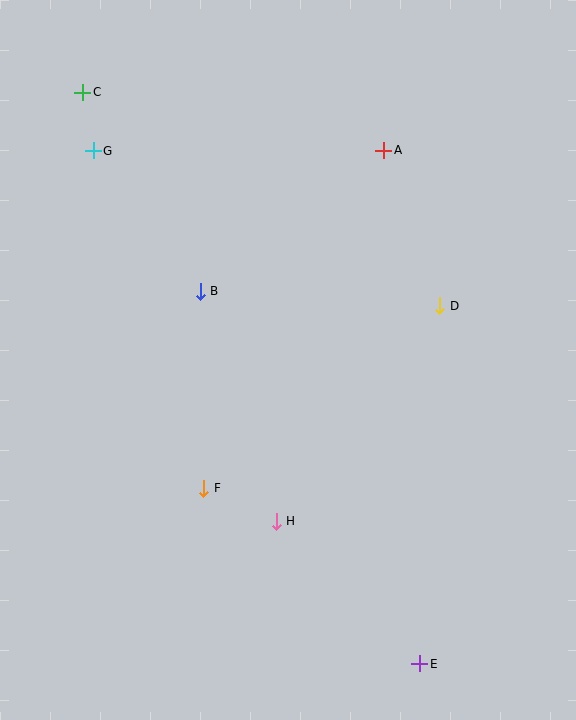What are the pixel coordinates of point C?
Point C is at (83, 92).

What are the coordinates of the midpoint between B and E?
The midpoint between B and E is at (310, 477).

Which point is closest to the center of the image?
Point B at (200, 291) is closest to the center.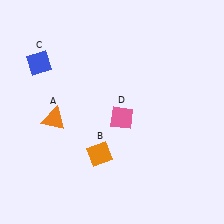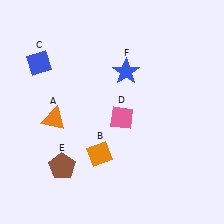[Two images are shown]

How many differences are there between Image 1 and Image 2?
There are 2 differences between the two images.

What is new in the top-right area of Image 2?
A blue star (F) was added in the top-right area of Image 2.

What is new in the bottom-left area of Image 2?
A brown pentagon (E) was added in the bottom-left area of Image 2.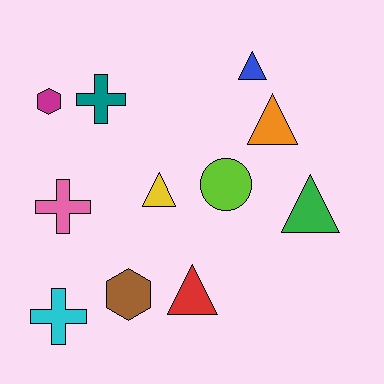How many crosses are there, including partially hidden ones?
There are 3 crosses.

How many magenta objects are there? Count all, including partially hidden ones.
There is 1 magenta object.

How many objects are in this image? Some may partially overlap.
There are 11 objects.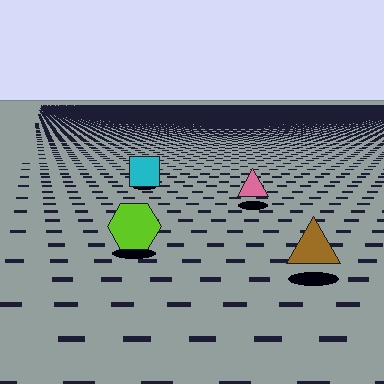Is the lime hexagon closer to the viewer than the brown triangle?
No. The brown triangle is closer — you can tell from the texture gradient: the ground texture is coarser near it.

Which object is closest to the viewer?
The brown triangle is closest. The texture marks near it are larger and more spread out.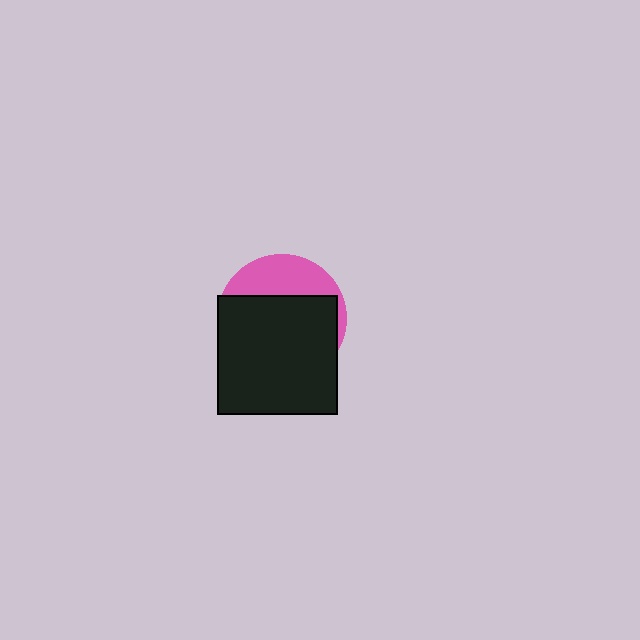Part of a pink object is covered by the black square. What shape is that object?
It is a circle.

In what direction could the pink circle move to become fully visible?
The pink circle could move up. That would shift it out from behind the black square entirely.